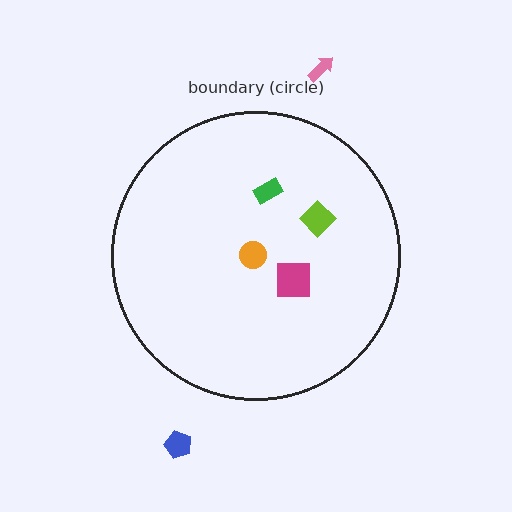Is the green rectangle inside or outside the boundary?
Inside.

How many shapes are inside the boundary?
4 inside, 2 outside.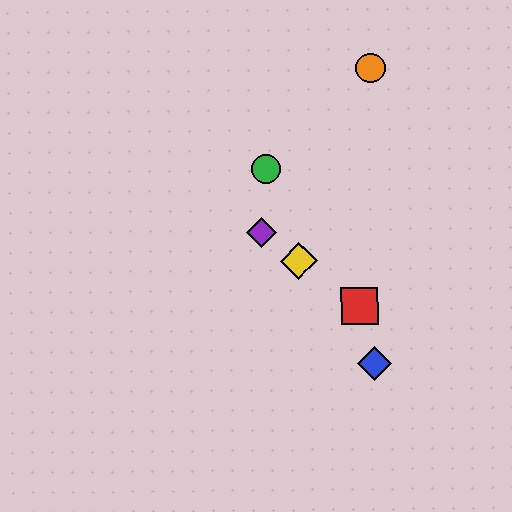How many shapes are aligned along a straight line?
3 shapes (the red square, the yellow diamond, the purple diamond) are aligned along a straight line.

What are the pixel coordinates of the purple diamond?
The purple diamond is at (261, 233).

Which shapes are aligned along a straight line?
The red square, the yellow diamond, the purple diamond are aligned along a straight line.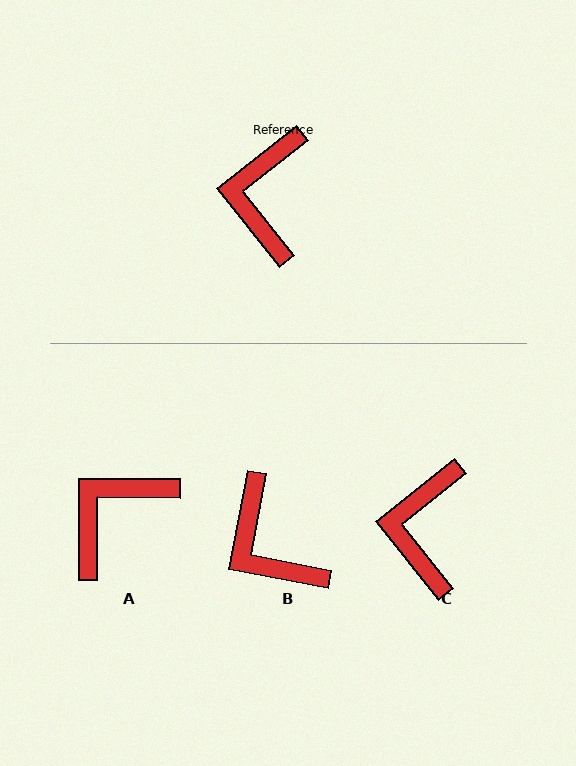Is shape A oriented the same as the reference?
No, it is off by about 39 degrees.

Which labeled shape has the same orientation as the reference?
C.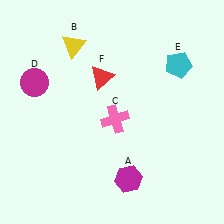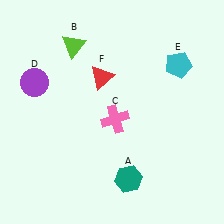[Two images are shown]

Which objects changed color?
A changed from magenta to teal. B changed from yellow to lime. D changed from magenta to purple.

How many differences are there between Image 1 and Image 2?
There are 3 differences between the two images.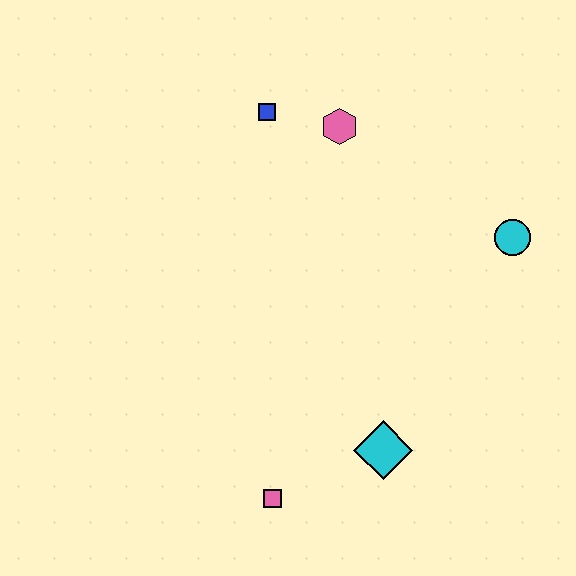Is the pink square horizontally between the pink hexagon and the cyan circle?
No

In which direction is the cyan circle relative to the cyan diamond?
The cyan circle is above the cyan diamond.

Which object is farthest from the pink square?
The blue square is farthest from the pink square.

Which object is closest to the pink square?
The cyan diamond is closest to the pink square.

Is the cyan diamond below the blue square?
Yes